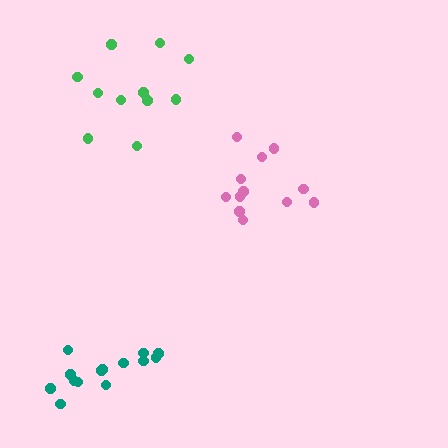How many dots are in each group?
Group 1: 12 dots, Group 2: 14 dots, Group 3: 11 dots (37 total).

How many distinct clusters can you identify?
There are 3 distinct clusters.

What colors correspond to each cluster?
The clusters are colored: pink, teal, green.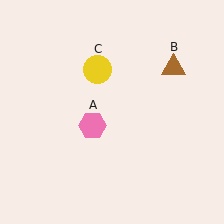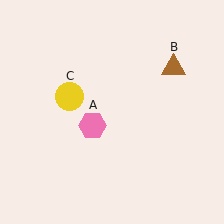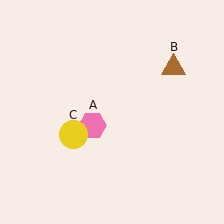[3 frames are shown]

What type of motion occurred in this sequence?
The yellow circle (object C) rotated counterclockwise around the center of the scene.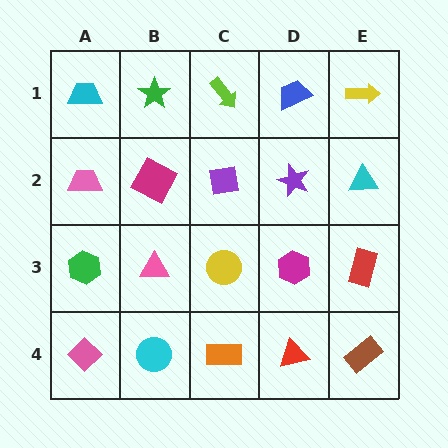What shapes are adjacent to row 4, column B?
A pink triangle (row 3, column B), a pink diamond (row 4, column A), an orange rectangle (row 4, column C).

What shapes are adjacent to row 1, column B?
A magenta square (row 2, column B), a cyan trapezoid (row 1, column A), a lime arrow (row 1, column C).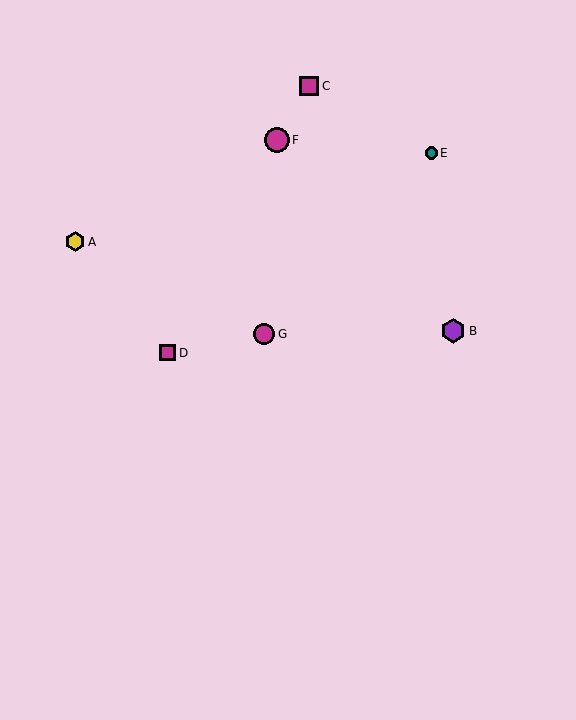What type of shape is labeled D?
Shape D is a magenta square.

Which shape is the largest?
The magenta circle (labeled F) is the largest.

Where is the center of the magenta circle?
The center of the magenta circle is at (277, 140).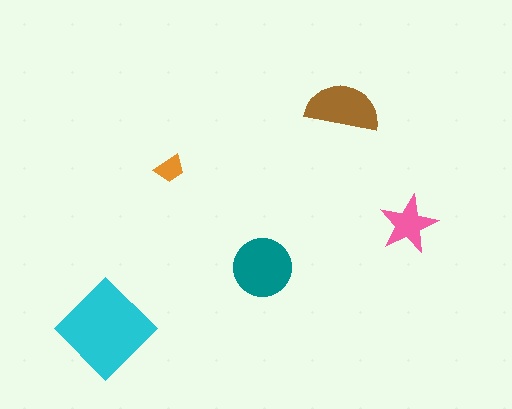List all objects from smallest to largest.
The orange trapezoid, the pink star, the brown semicircle, the teal circle, the cyan diamond.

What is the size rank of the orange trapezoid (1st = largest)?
5th.